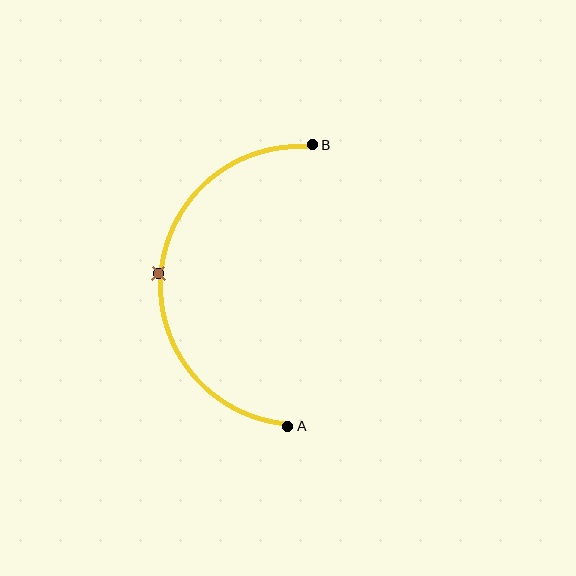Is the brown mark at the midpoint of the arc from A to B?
Yes. The brown mark lies on the arc at equal arc-length from both A and B — it is the arc midpoint.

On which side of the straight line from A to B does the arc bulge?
The arc bulges to the left of the straight line connecting A and B.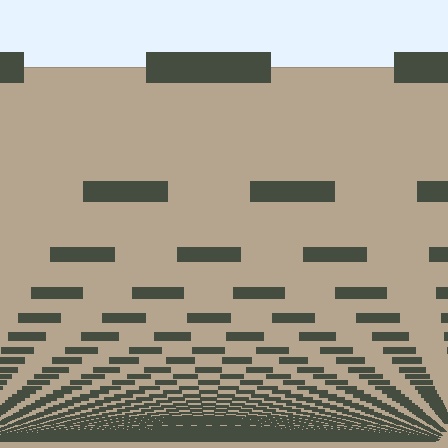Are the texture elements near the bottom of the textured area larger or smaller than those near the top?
Smaller. The gradient is inverted — elements near the bottom are smaller and denser.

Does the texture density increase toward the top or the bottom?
Density increases toward the bottom.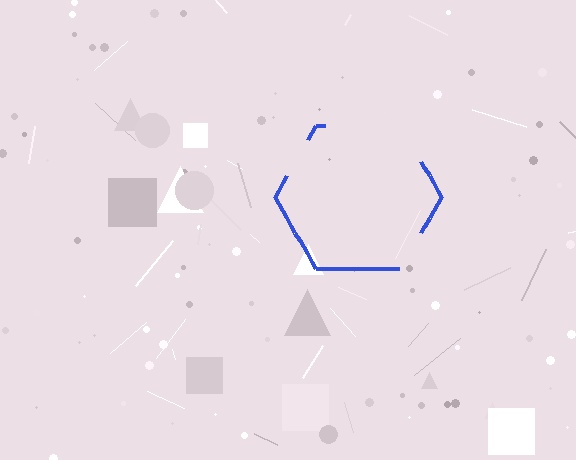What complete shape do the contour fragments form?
The contour fragments form a hexagon.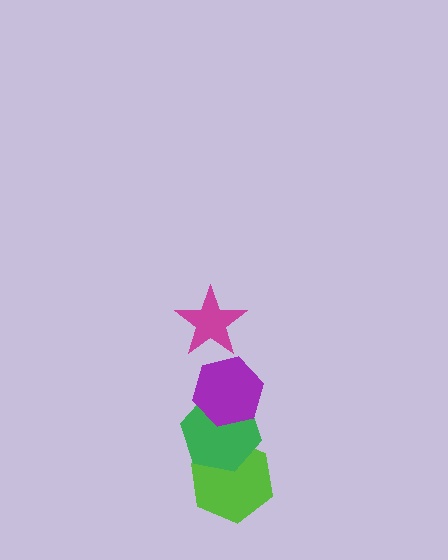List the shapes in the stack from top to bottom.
From top to bottom: the magenta star, the purple hexagon, the green hexagon, the lime hexagon.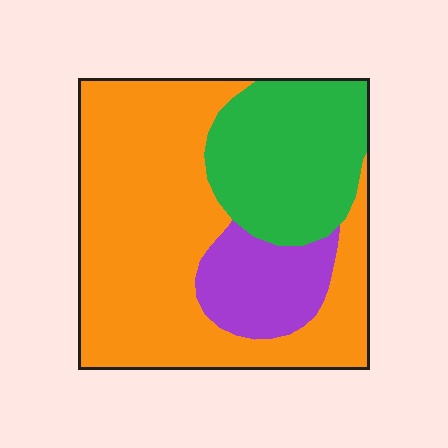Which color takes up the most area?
Orange, at roughly 60%.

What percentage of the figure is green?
Green takes up about one quarter (1/4) of the figure.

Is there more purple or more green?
Green.